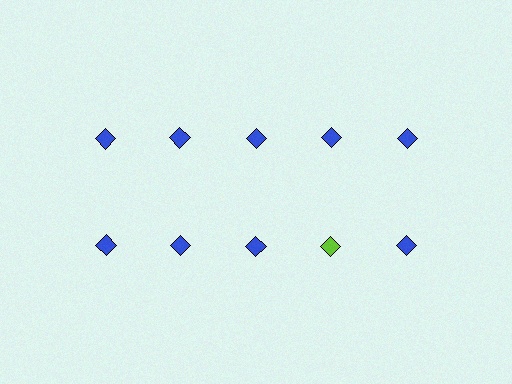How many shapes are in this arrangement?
There are 10 shapes arranged in a grid pattern.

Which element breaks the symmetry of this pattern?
The lime diamond in the second row, second from right column breaks the symmetry. All other shapes are blue diamonds.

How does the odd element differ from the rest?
It has a different color: lime instead of blue.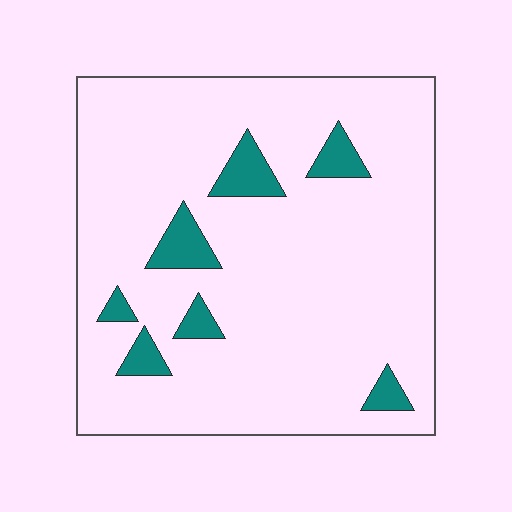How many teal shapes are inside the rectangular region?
7.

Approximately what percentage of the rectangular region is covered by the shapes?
Approximately 10%.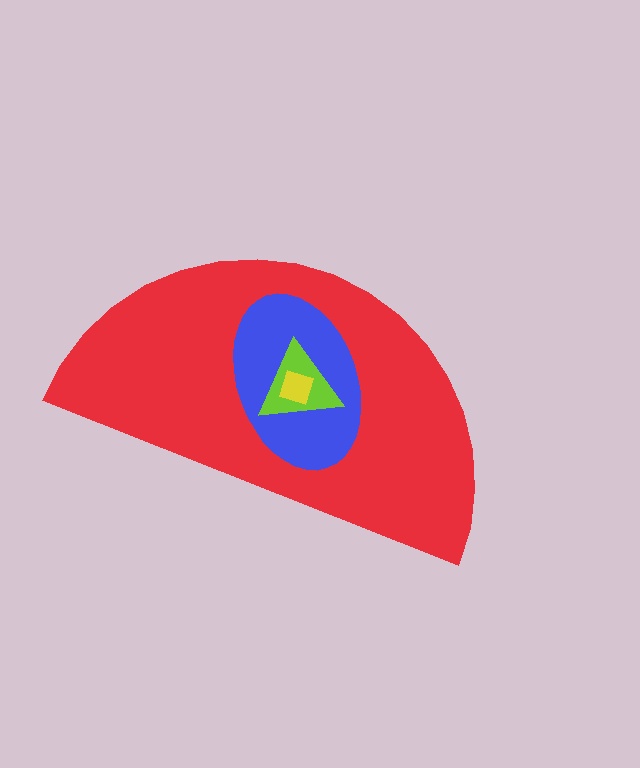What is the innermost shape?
The yellow square.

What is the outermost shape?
The red semicircle.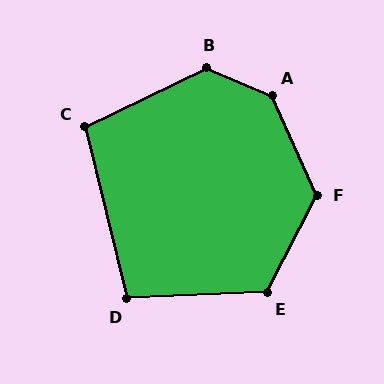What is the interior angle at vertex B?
Approximately 131 degrees (obtuse).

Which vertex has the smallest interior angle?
D, at approximately 101 degrees.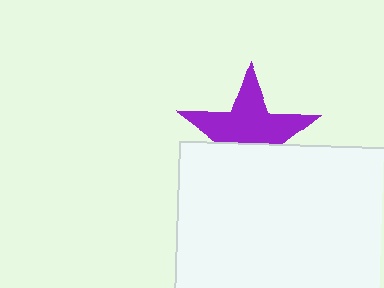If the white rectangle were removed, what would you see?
You would see the complete purple star.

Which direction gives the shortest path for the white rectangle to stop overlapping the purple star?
Moving down gives the shortest separation.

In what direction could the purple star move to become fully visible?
The purple star could move up. That would shift it out from behind the white rectangle entirely.